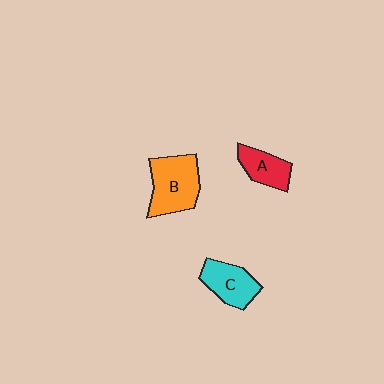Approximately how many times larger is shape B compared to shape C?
Approximately 1.4 times.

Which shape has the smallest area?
Shape A (red).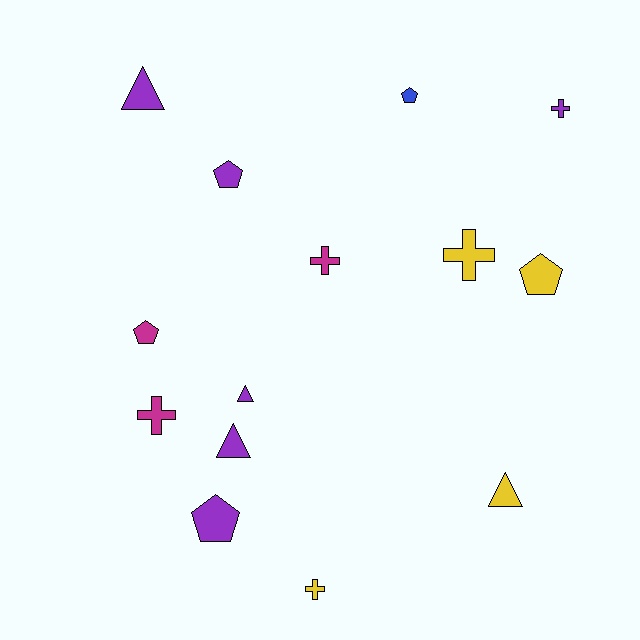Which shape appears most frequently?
Pentagon, with 5 objects.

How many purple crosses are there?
There is 1 purple cross.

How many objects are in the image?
There are 14 objects.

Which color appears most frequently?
Purple, with 6 objects.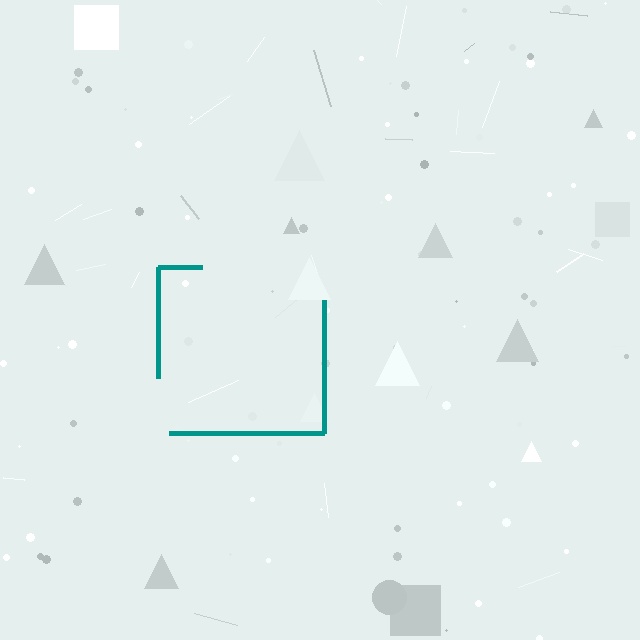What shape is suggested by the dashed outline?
The dashed outline suggests a square.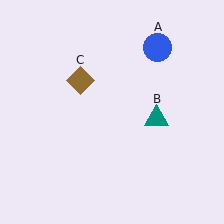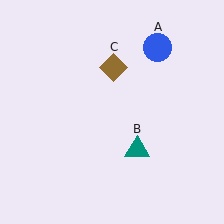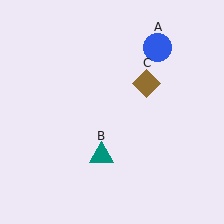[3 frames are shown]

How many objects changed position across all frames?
2 objects changed position: teal triangle (object B), brown diamond (object C).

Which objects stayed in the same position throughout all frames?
Blue circle (object A) remained stationary.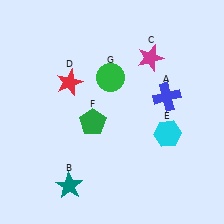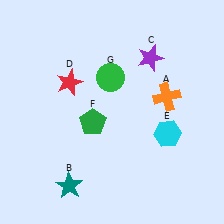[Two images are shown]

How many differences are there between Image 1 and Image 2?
There are 2 differences between the two images.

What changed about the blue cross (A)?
In Image 1, A is blue. In Image 2, it changed to orange.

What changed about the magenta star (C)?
In Image 1, C is magenta. In Image 2, it changed to purple.